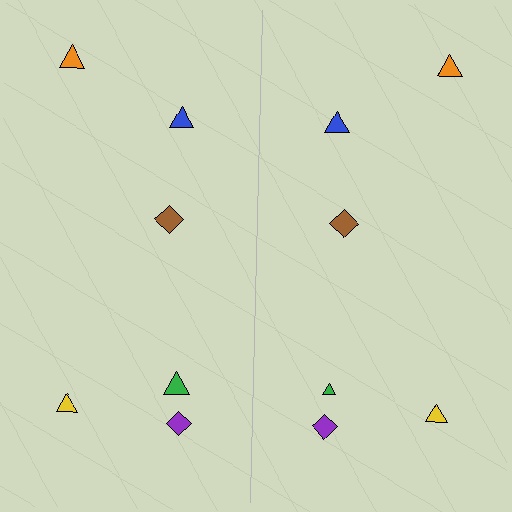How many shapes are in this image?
There are 12 shapes in this image.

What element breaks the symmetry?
The green triangle on the right side has a different size than its mirror counterpart.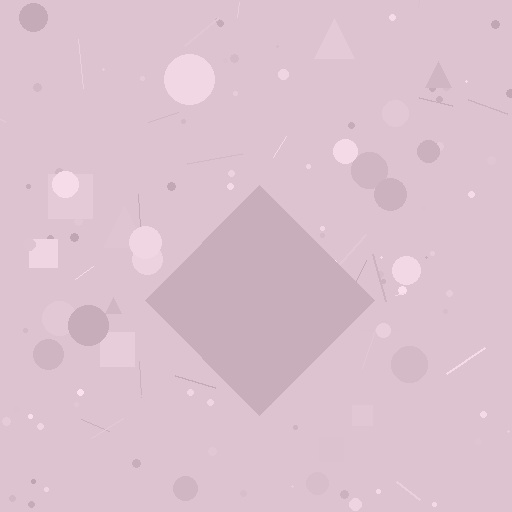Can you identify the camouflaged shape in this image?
The camouflaged shape is a diamond.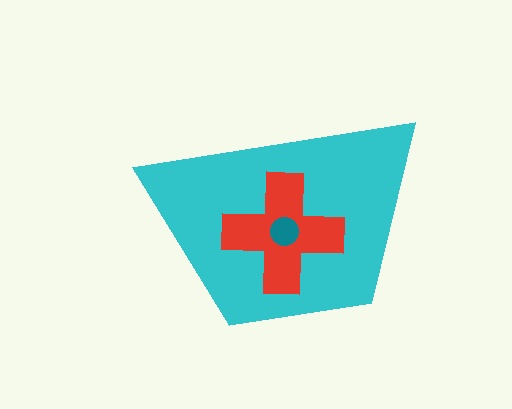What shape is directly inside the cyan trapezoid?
The red cross.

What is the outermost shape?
The cyan trapezoid.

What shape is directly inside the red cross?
The teal circle.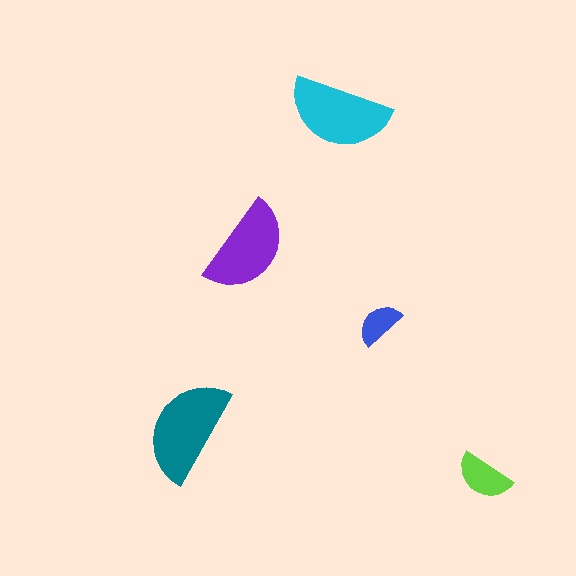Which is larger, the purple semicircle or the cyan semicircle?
The cyan one.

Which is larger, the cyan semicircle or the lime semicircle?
The cyan one.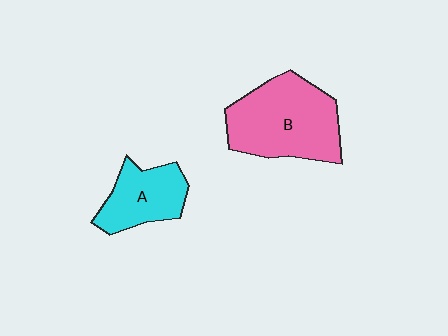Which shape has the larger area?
Shape B (pink).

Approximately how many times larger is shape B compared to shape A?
Approximately 1.7 times.